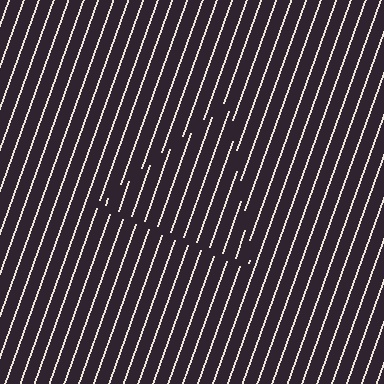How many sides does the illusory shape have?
3 sides — the line-ends trace a triangle.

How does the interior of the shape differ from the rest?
The interior of the shape contains the same grating, shifted by half a period — the contour is defined by the phase discontinuity where line-ends from the inner and outer gratings abut.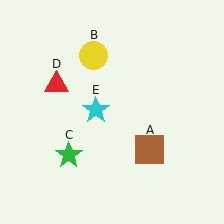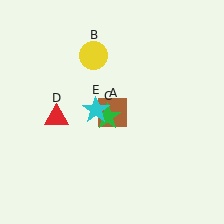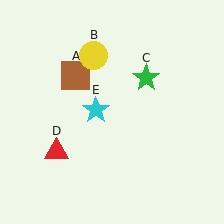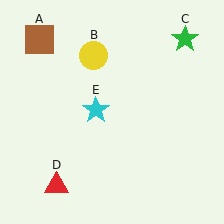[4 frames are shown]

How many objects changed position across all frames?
3 objects changed position: brown square (object A), green star (object C), red triangle (object D).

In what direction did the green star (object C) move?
The green star (object C) moved up and to the right.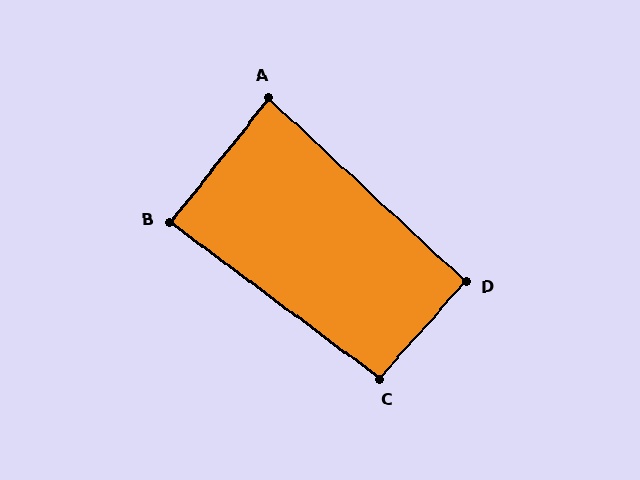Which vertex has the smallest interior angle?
A, at approximately 85 degrees.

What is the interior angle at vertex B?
Approximately 88 degrees (approximately right).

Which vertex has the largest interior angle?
C, at approximately 95 degrees.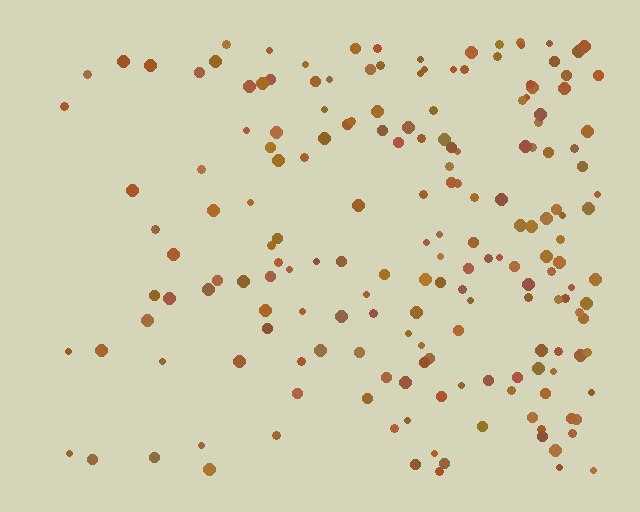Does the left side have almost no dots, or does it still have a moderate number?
Still a moderate number, just noticeably fewer than the right.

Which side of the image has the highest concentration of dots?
The right.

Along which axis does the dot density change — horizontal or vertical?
Horizontal.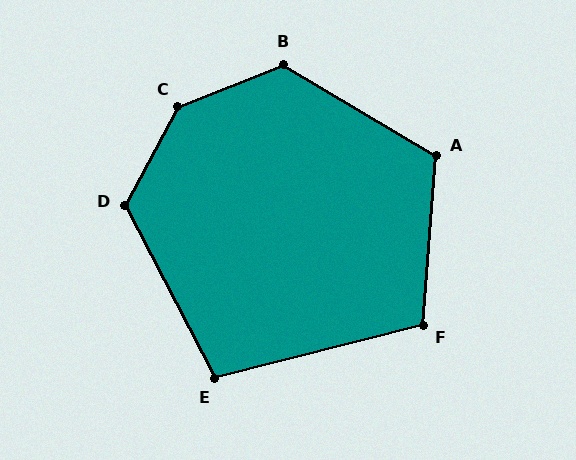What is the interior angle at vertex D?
Approximately 124 degrees (obtuse).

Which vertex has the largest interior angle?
C, at approximately 140 degrees.